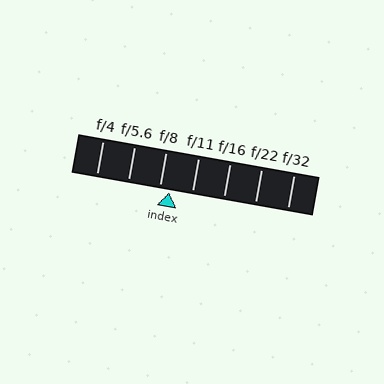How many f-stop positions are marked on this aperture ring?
There are 7 f-stop positions marked.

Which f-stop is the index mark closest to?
The index mark is closest to f/8.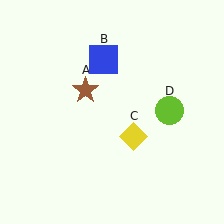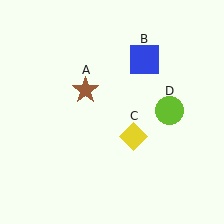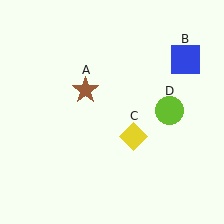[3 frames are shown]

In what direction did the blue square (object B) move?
The blue square (object B) moved right.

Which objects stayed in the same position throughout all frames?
Brown star (object A) and yellow diamond (object C) and lime circle (object D) remained stationary.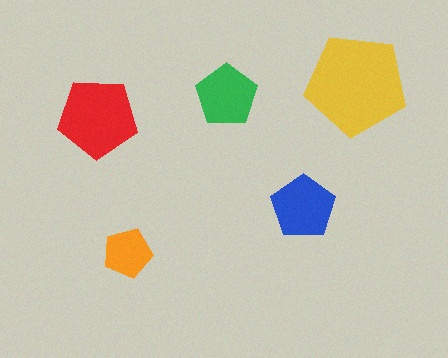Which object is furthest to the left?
The red pentagon is leftmost.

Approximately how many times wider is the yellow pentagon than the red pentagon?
About 1.5 times wider.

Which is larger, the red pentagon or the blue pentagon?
The red one.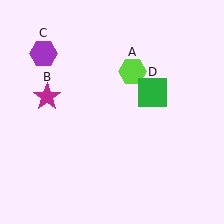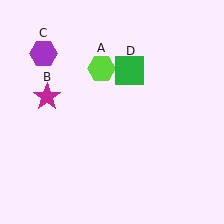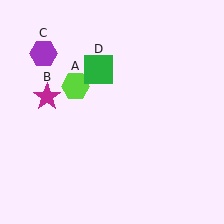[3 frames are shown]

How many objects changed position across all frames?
2 objects changed position: lime hexagon (object A), green square (object D).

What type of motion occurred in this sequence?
The lime hexagon (object A), green square (object D) rotated counterclockwise around the center of the scene.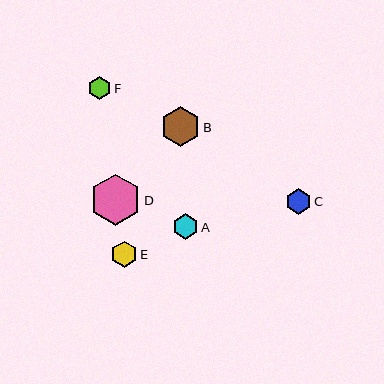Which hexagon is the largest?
Hexagon D is the largest with a size of approximately 51 pixels.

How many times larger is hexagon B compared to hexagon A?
Hexagon B is approximately 1.6 times the size of hexagon A.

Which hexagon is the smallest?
Hexagon F is the smallest with a size of approximately 22 pixels.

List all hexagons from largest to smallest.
From largest to smallest: D, B, E, C, A, F.